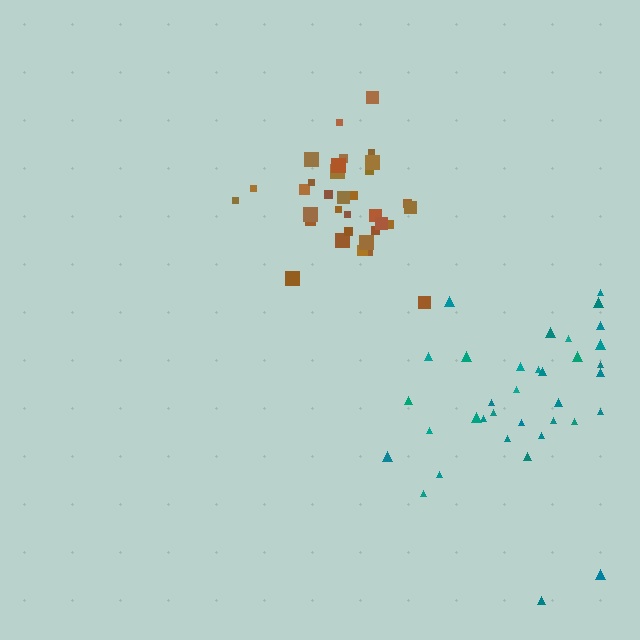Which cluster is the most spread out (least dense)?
Teal.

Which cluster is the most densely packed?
Brown.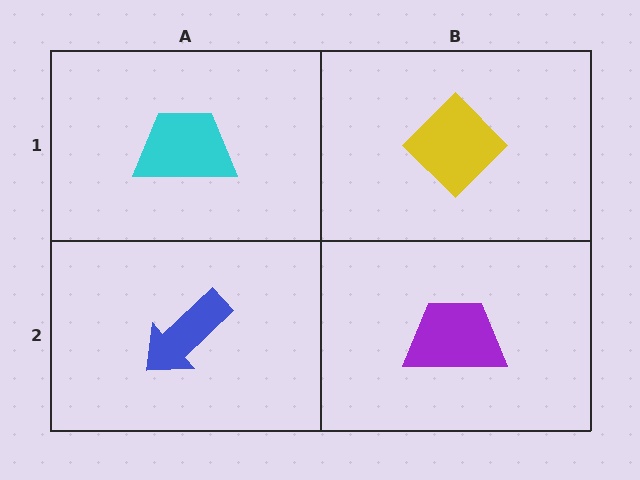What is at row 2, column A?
A blue arrow.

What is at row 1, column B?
A yellow diamond.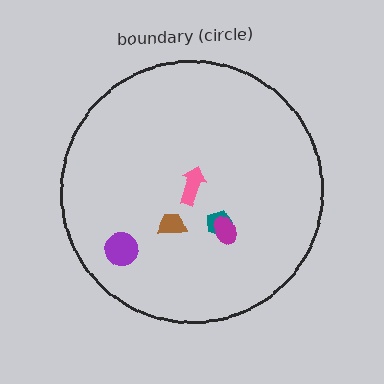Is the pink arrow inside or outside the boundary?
Inside.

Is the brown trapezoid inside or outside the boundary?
Inside.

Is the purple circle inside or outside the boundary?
Inside.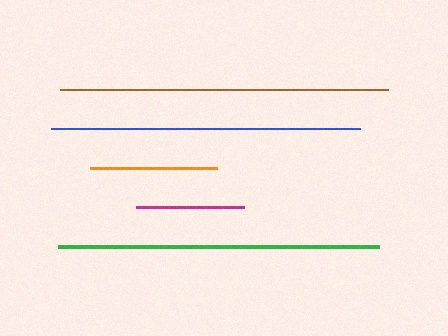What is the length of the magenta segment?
The magenta segment is approximately 108 pixels long.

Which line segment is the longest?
The brown line is the longest at approximately 328 pixels.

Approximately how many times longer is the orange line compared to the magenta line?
The orange line is approximately 1.2 times the length of the magenta line.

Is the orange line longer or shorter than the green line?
The green line is longer than the orange line.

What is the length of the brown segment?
The brown segment is approximately 328 pixels long.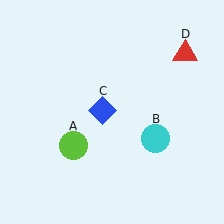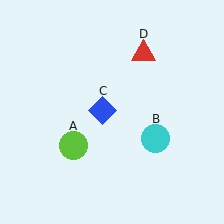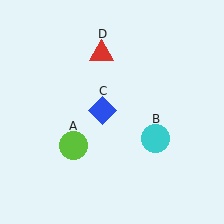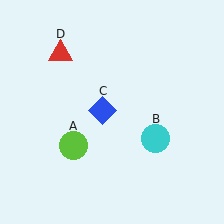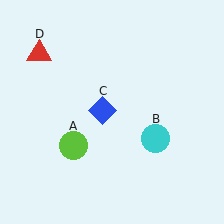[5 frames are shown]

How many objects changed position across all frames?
1 object changed position: red triangle (object D).